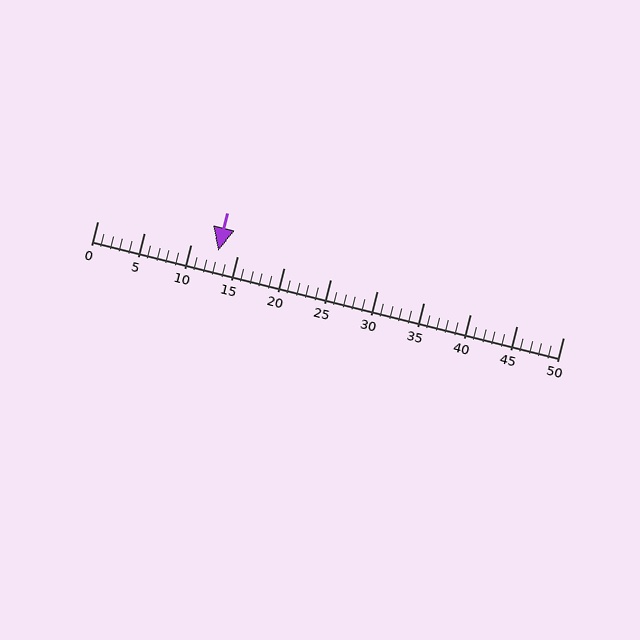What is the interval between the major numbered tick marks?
The major tick marks are spaced 5 units apart.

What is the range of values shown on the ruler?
The ruler shows values from 0 to 50.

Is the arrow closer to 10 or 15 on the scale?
The arrow is closer to 15.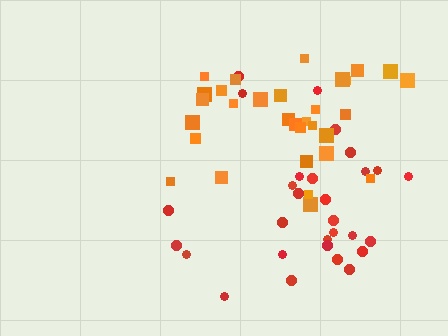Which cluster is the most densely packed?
Orange.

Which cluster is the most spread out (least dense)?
Red.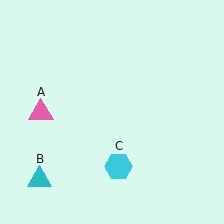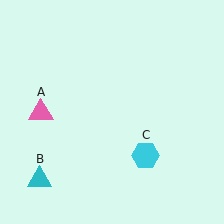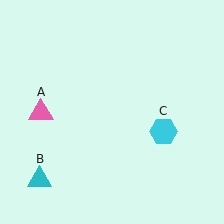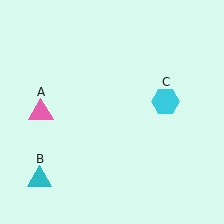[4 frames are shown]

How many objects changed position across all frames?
1 object changed position: cyan hexagon (object C).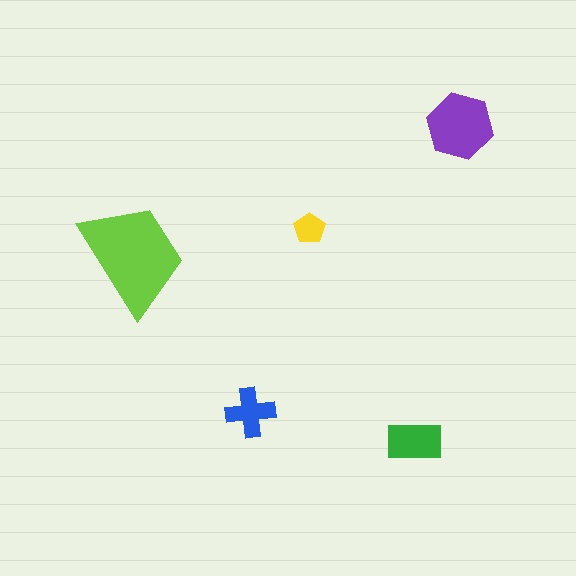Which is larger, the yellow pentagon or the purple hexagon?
The purple hexagon.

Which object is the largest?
The lime trapezoid.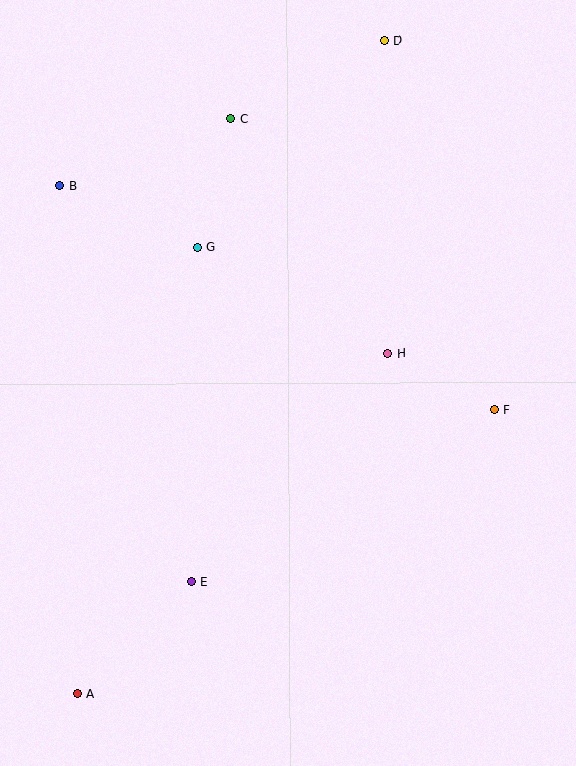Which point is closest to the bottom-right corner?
Point F is closest to the bottom-right corner.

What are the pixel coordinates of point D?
Point D is at (385, 40).